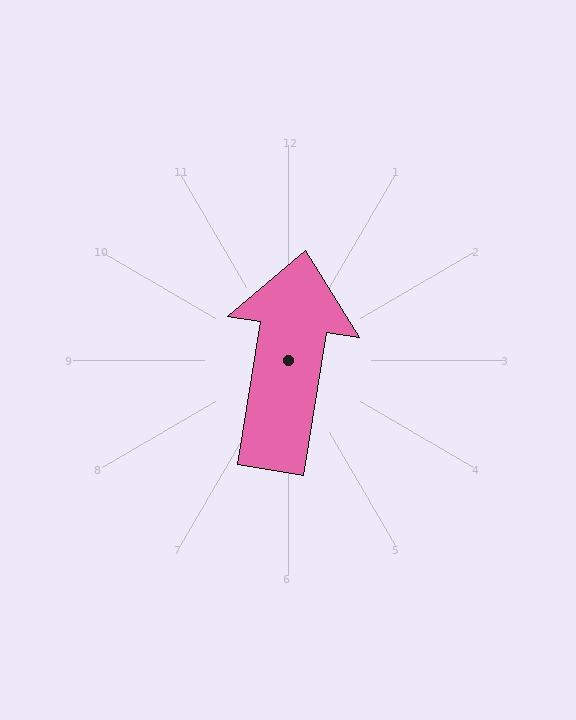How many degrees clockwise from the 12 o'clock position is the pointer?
Approximately 9 degrees.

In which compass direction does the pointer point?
North.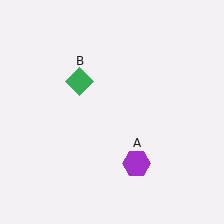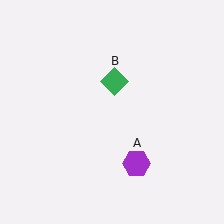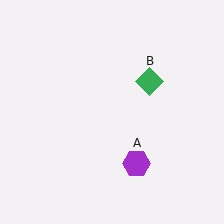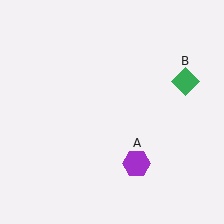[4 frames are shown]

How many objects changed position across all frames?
1 object changed position: green diamond (object B).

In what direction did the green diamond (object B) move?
The green diamond (object B) moved right.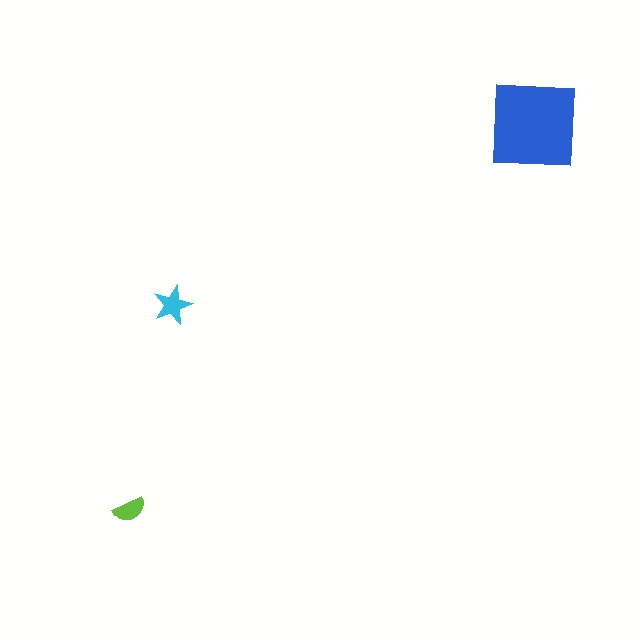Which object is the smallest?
The lime semicircle.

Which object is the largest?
The blue square.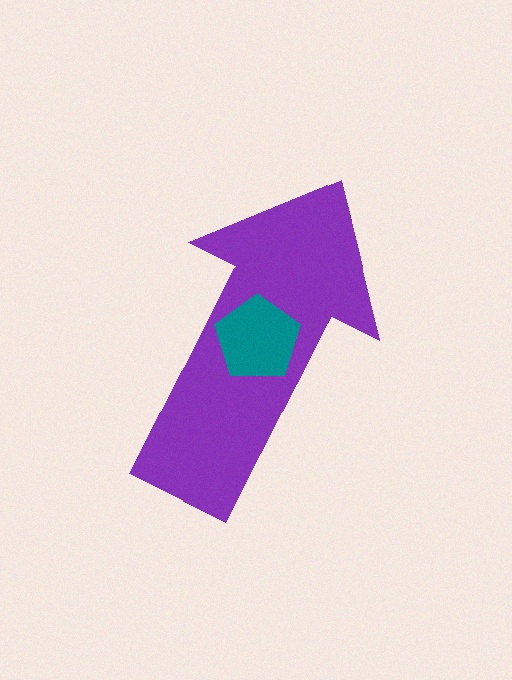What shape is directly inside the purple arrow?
The teal pentagon.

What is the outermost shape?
The purple arrow.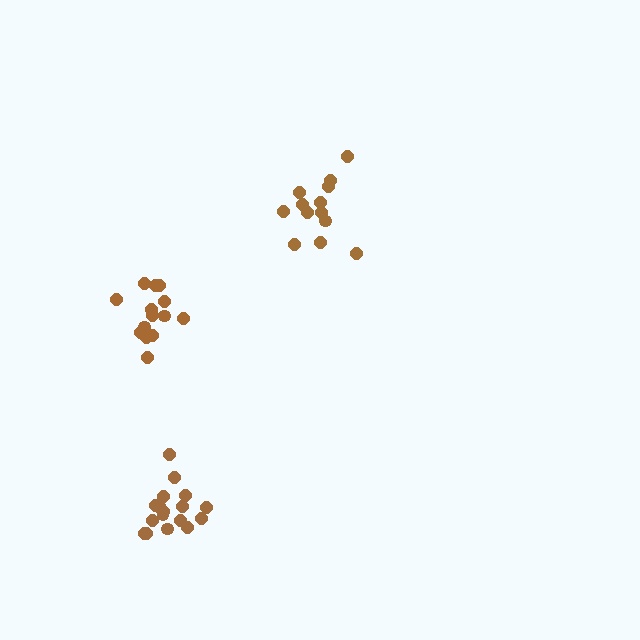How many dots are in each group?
Group 1: 17 dots, Group 2: 13 dots, Group 3: 15 dots (45 total).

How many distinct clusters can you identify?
There are 3 distinct clusters.